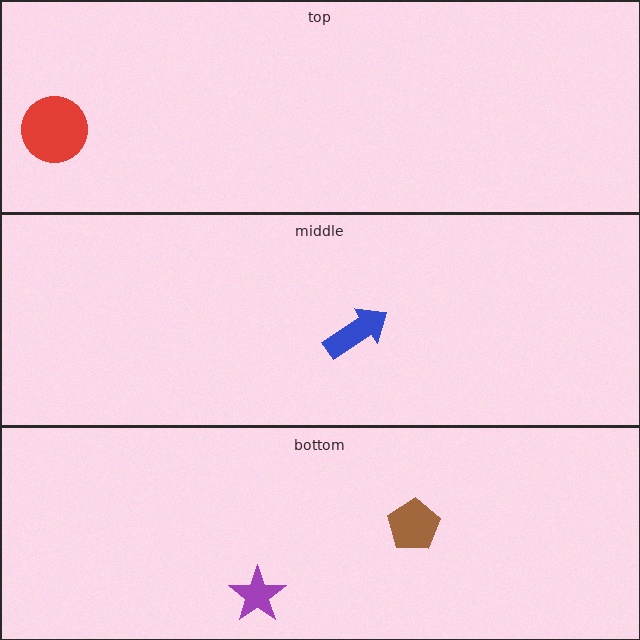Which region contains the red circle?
The top region.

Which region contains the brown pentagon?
The bottom region.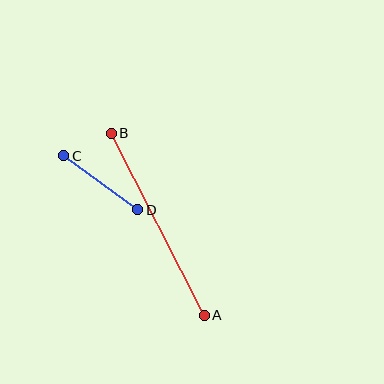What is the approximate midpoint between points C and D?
The midpoint is at approximately (101, 183) pixels.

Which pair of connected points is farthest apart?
Points A and B are farthest apart.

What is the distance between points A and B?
The distance is approximately 204 pixels.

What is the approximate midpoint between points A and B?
The midpoint is at approximately (158, 224) pixels.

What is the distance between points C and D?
The distance is approximately 92 pixels.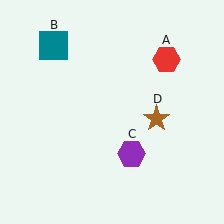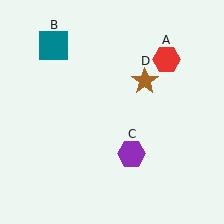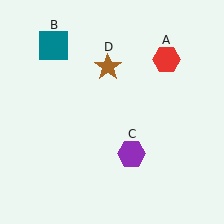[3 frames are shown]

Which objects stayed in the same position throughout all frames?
Red hexagon (object A) and teal square (object B) and purple hexagon (object C) remained stationary.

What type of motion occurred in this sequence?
The brown star (object D) rotated counterclockwise around the center of the scene.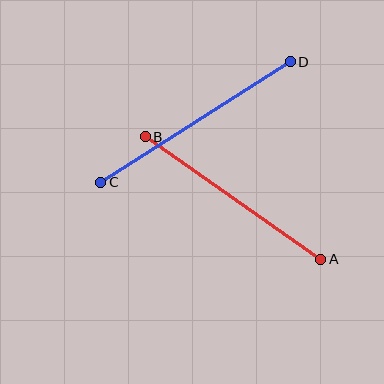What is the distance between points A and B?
The distance is approximately 214 pixels.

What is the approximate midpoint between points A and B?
The midpoint is at approximately (233, 198) pixels.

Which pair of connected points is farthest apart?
Points C and D are farthest apart.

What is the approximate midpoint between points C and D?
The midpoint is at approximately (195, 122) pixels.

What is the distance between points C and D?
The distance is approximately 225 pixels.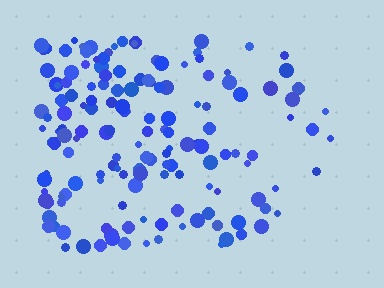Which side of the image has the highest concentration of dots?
The left.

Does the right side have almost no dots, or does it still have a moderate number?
Still a moderate number, just noticeably fewer than the left.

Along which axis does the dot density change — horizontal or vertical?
Horizontal.